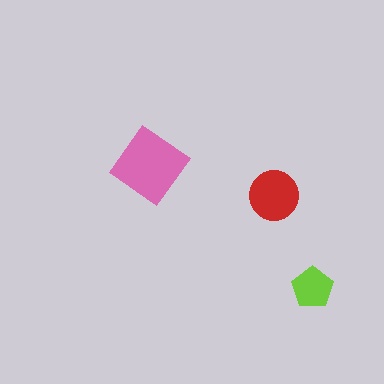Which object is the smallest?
The lime pentagon.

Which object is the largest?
The pink diamond.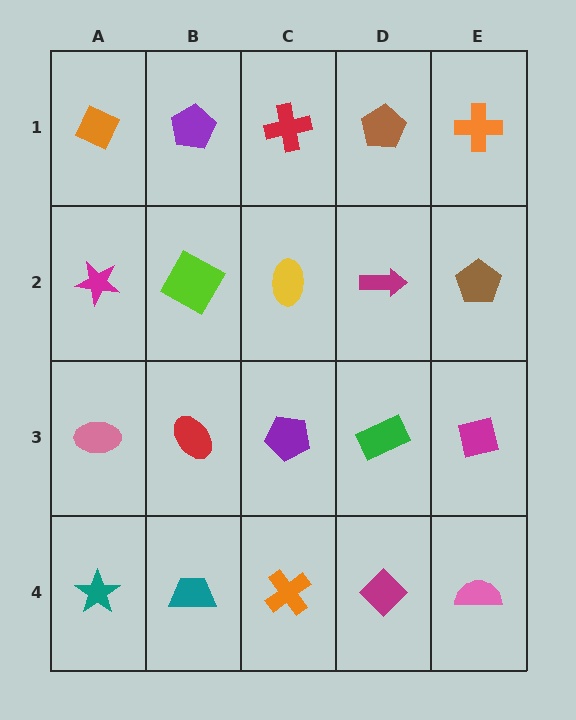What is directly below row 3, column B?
A teal trapezoid.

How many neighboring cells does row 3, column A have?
3.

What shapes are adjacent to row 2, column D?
A brown pentagon (row 1, column D), a green rectangle (row 3, column D), a yellow ellipse (row 2, column C), a brown pentagon (row 2, column E).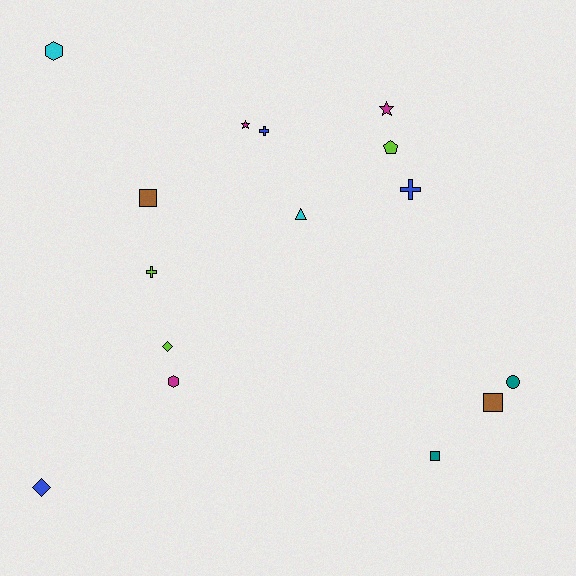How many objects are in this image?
There are 15 objects.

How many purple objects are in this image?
There are no purple objects.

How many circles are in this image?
There is 1 circle.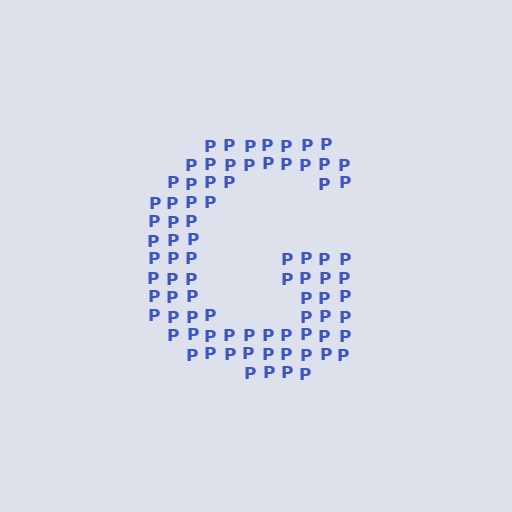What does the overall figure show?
The overall figure shows the letter G.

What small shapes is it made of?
It is made of small letter P's.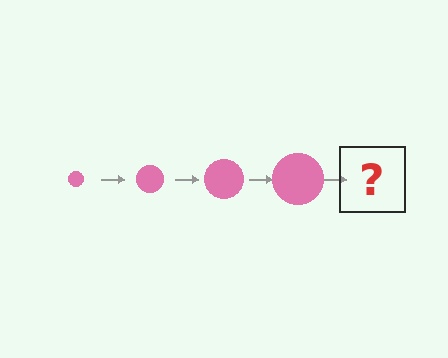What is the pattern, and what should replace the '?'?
The pattern is that the circle gets progressively larger each step. The '?' should be a pink circle, larger than the previous one.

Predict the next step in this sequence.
The next step is a pink circle, larger than the previous one.